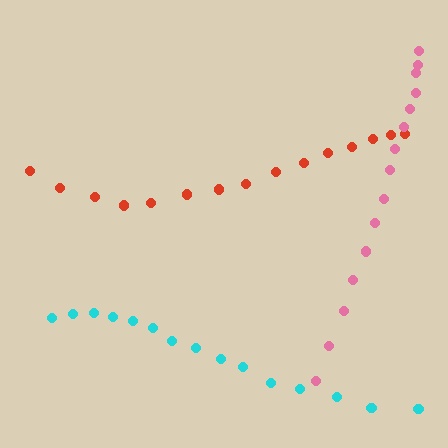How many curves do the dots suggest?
There are 3 distinct paths.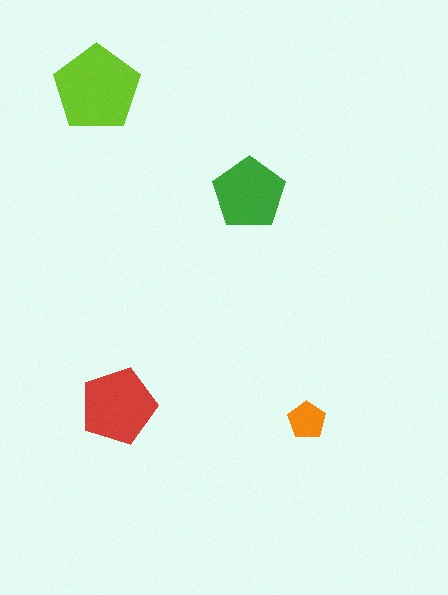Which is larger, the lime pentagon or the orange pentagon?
The lime one.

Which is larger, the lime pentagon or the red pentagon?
The lime one.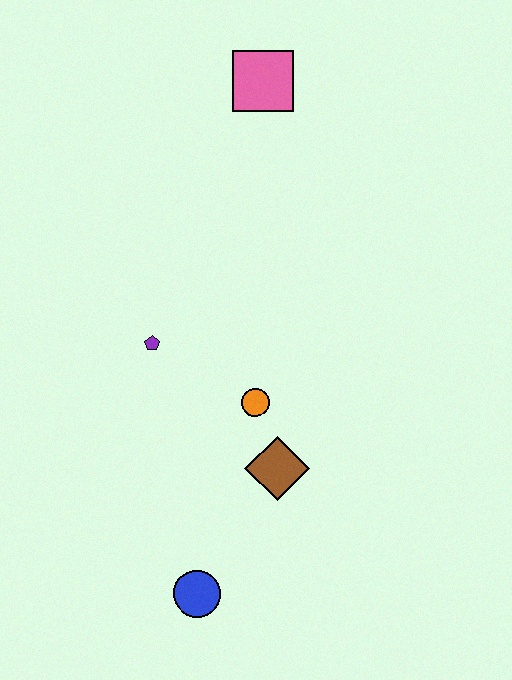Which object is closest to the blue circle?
The brown diamond is closest to the blue circle.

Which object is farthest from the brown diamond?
The pink square is farthest from the brown diamond.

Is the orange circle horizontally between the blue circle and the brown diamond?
Yes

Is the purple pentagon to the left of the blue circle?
Yes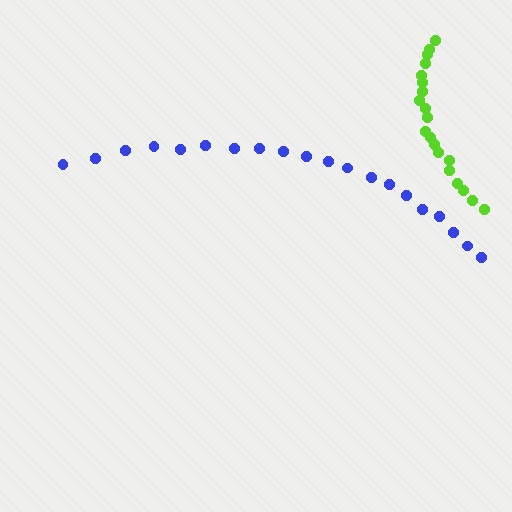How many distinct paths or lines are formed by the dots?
There are 2 distinct paths.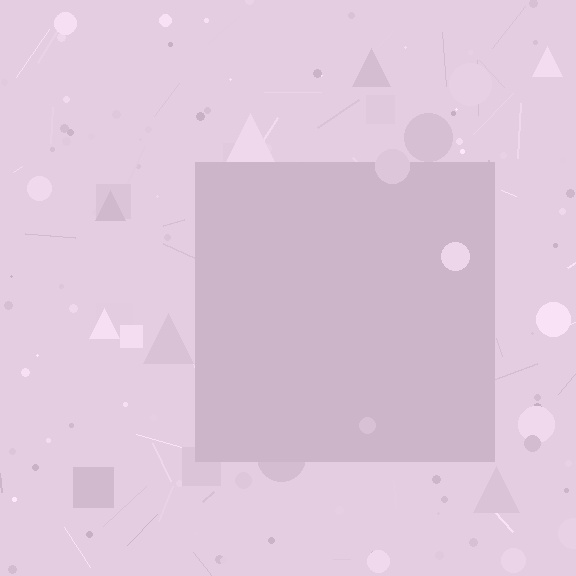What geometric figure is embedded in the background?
A square is embedded in the background.